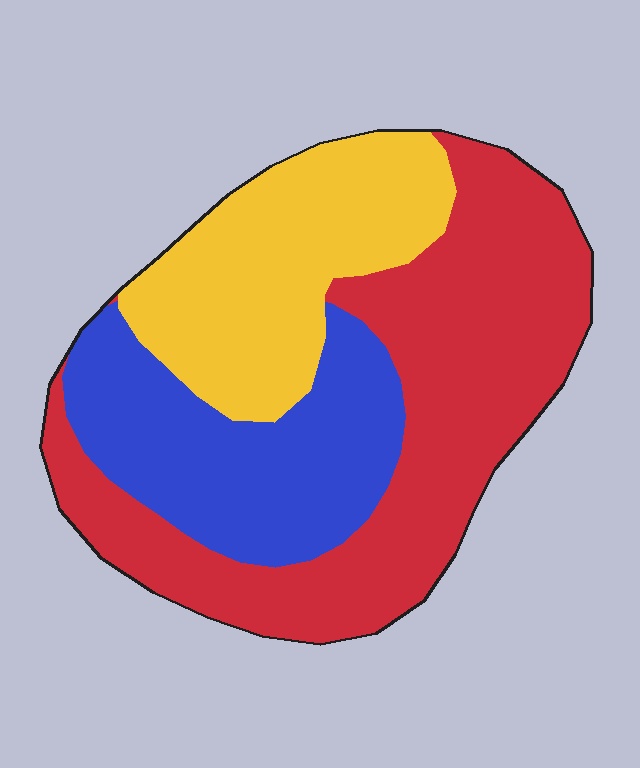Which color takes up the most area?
Red, at roughly 45%.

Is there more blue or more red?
Red.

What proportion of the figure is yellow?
Yellow takes up between a sixth and a third of the figure.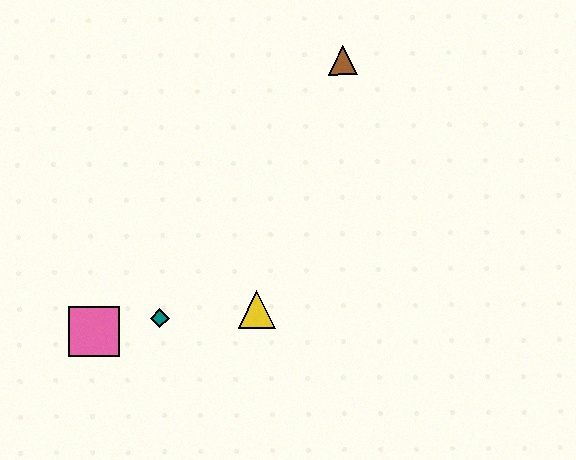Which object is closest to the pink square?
The teal diamond is closest to the pink square.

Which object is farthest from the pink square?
The brown triangle is farthest from the pink square.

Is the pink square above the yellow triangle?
No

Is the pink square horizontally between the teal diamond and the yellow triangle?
No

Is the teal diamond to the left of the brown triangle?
Yes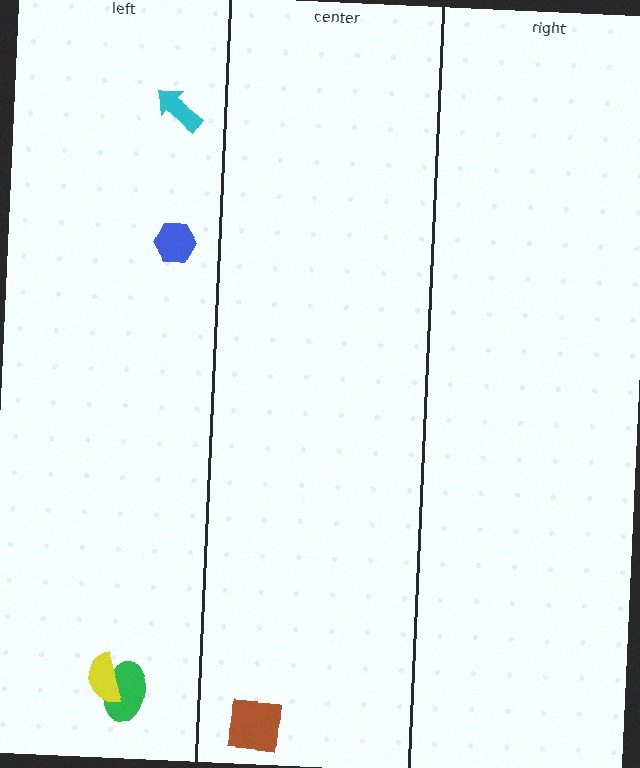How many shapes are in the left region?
4.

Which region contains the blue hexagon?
The left region.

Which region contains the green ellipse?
The left region.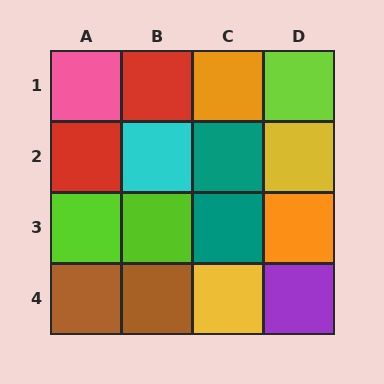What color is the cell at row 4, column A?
Brown.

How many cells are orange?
2 cells are orange.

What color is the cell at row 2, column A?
Red.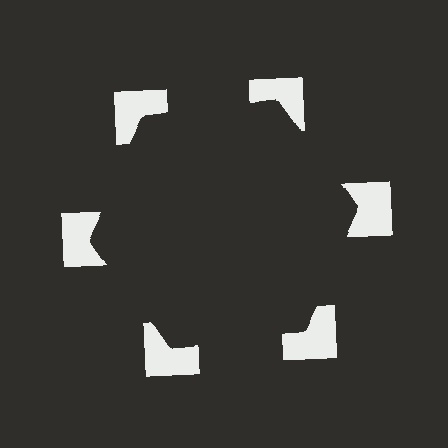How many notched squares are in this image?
There are 6 — one at each vertex of the illusory hexagon.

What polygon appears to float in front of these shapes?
An illusory hexagon — its edges are inferred from the aligned wedge cuts in the notched squares, not physically drawn.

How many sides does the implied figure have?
6 sides.